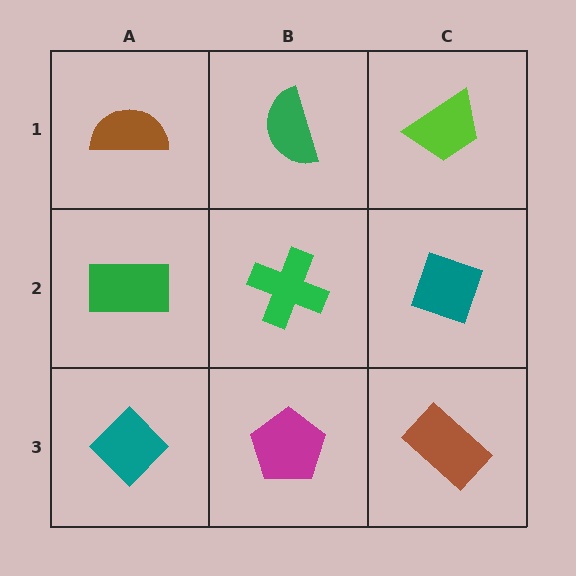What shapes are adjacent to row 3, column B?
A green cross (row 2, column B), a teal diamond (row 3, column A), a brown rectangle (row 3, column C).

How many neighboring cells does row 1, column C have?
2.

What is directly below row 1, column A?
A green rectangle.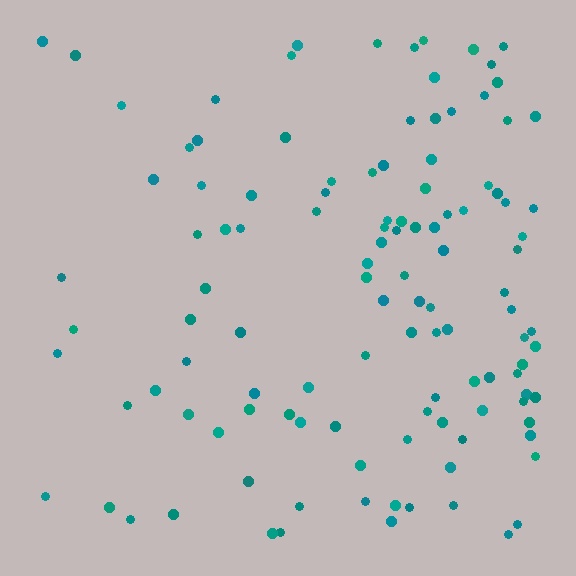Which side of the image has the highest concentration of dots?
The right.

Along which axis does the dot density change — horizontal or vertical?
Horizontal.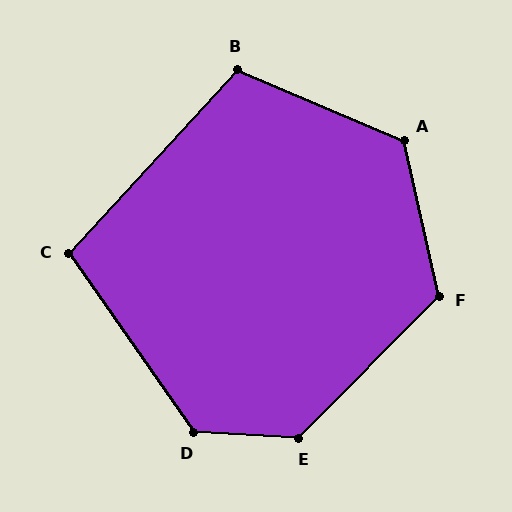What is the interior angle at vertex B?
Approximately 109 degrees (obtuse).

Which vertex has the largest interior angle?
E, at approximately 131 degrees.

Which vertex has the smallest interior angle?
C, at approximately 103 degrees.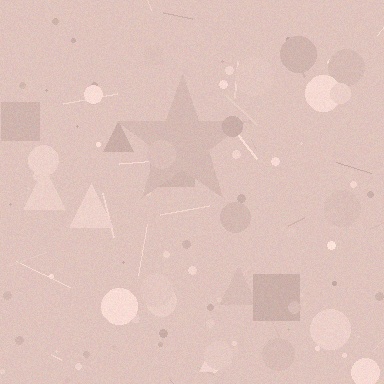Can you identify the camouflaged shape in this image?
The camouflaged shape is a star.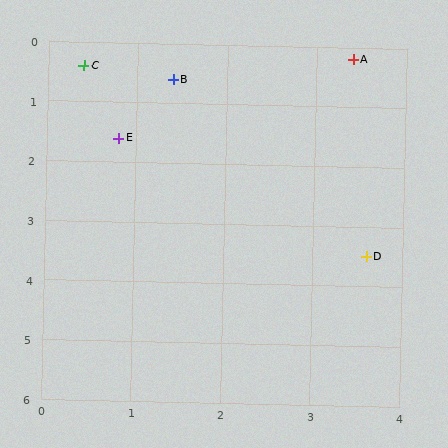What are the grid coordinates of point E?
Point E is at approximately (0.8, 1.6).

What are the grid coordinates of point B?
Point B is at approximately (1.4, 0.6).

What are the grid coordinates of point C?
Point C is at approximately (0.4, 0.4).